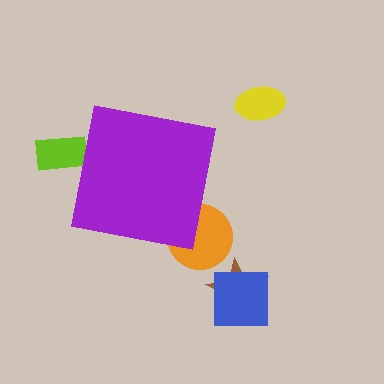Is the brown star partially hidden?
No, the brown star is fully visible.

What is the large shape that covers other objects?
A purple square.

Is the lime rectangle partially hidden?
Yes, the lime rectangle is partially hidden behind the purple square.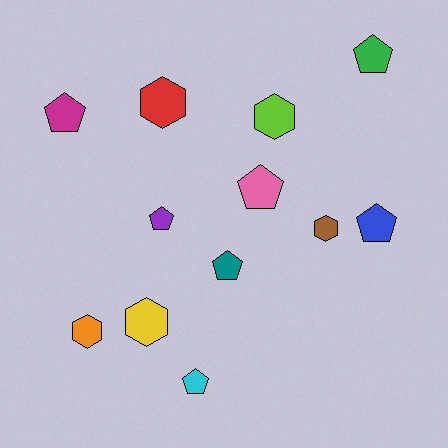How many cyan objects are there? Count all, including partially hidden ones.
There is 1 cyan object.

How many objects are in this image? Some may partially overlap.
There are 12 objects.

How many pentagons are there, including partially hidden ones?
There are 7 pentagons.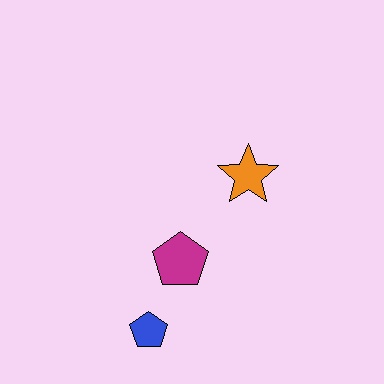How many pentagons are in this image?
There are 2 pentagons.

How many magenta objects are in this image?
There is 1 magenta object.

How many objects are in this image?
There are 3 objects.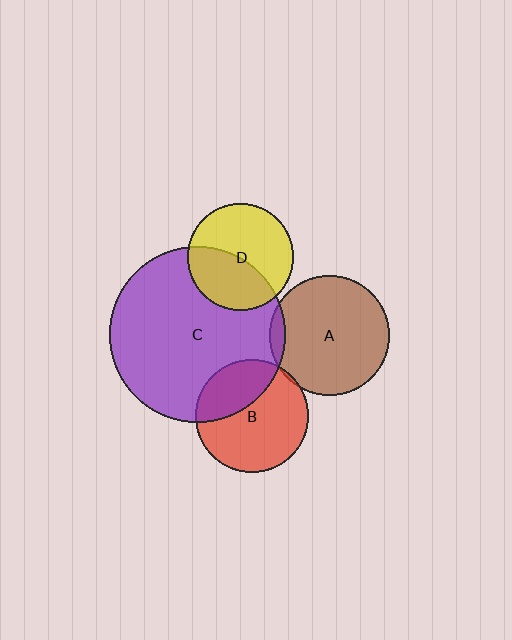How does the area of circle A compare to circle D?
Approximately 1.3 times.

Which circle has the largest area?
Circle C (purple).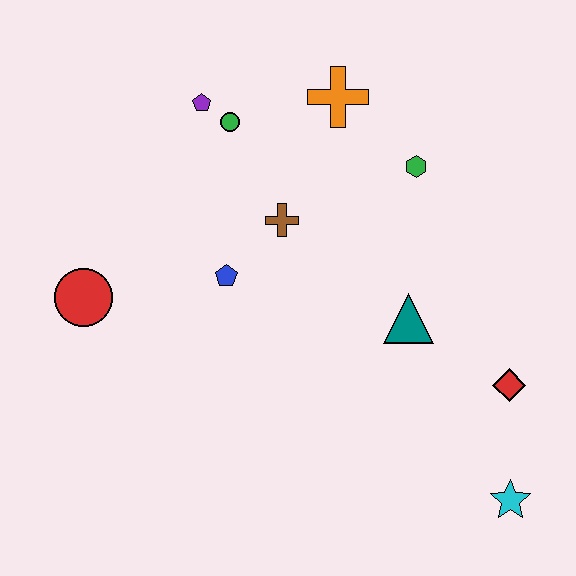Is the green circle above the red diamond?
Yes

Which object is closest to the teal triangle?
The red diamond is closest to the teal triangle.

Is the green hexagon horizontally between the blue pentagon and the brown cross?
No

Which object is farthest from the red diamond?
The red circle is farthest from the red diamond.